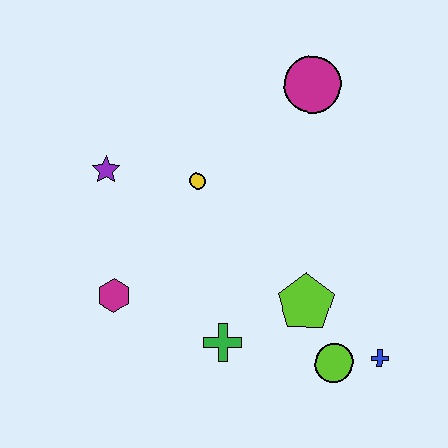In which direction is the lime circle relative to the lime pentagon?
The lime circle is below the lime pentagon.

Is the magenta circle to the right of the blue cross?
No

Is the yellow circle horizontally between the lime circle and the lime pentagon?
No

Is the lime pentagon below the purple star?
Yes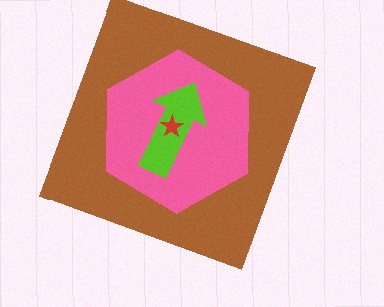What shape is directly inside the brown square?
The pink hexagon.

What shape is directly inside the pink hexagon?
The lime arrow.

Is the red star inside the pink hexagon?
Yes.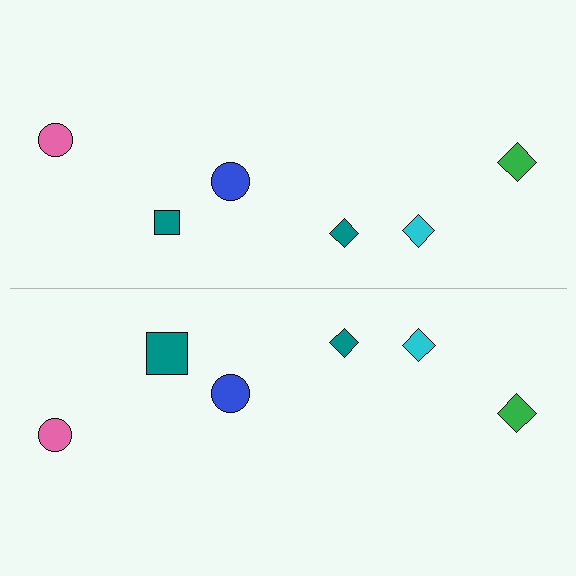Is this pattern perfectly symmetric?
No, the pattern is not perfectly symmetric. The teal square on the bottom side has a different size than its mirror counterpart.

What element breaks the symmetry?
The teal square on the bottom side has a different size than its mirror counterpart.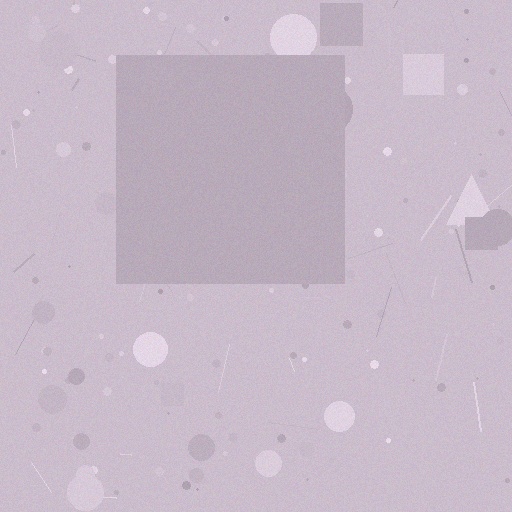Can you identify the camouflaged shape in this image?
The camouflaged shape is a square.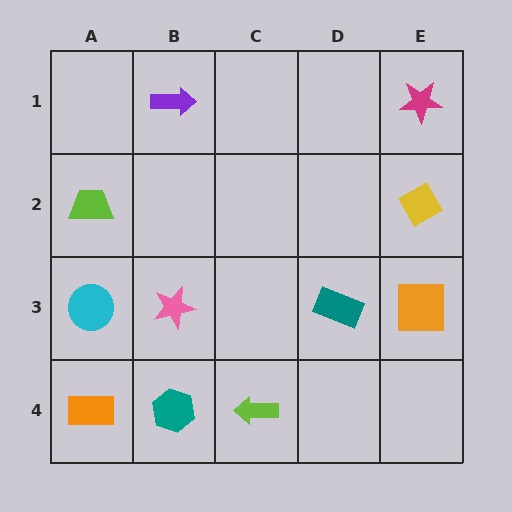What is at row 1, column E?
A magenta star.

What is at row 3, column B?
A pink star.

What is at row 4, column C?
A lime arrow.